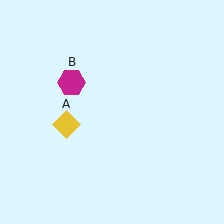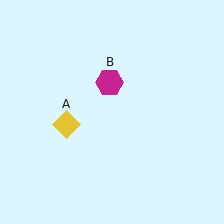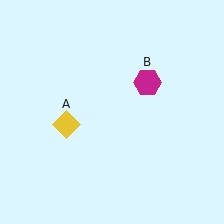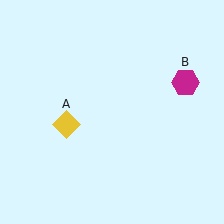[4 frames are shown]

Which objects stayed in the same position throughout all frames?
Yellow diamond (object A) remained stationary.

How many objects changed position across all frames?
1 object changed position: magenta hexagon (object B).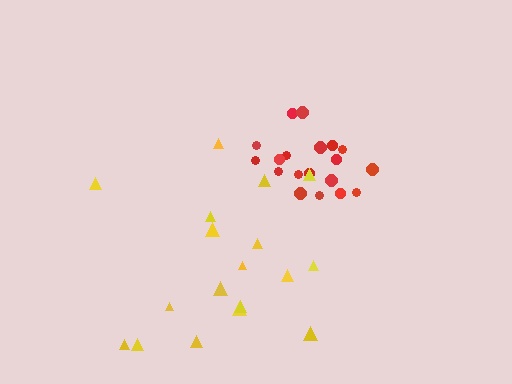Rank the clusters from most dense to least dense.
red, yellow.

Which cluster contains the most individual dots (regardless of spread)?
Red (19).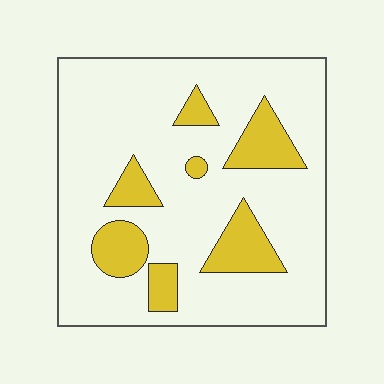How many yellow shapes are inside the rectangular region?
7.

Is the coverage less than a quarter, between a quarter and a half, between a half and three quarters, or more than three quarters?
Less than a quarter.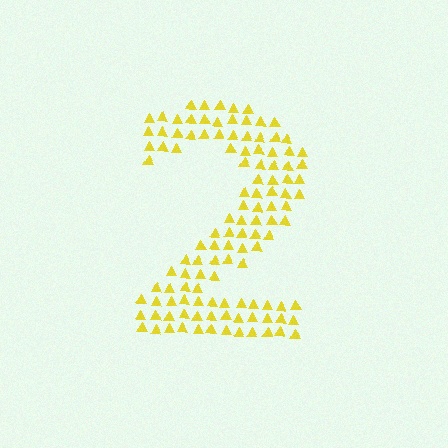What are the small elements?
The small elements are triangles.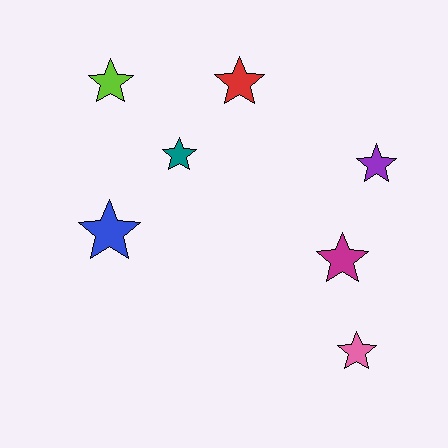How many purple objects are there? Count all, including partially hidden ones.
There is 1 purple object.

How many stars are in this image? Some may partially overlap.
There are 7 stars.